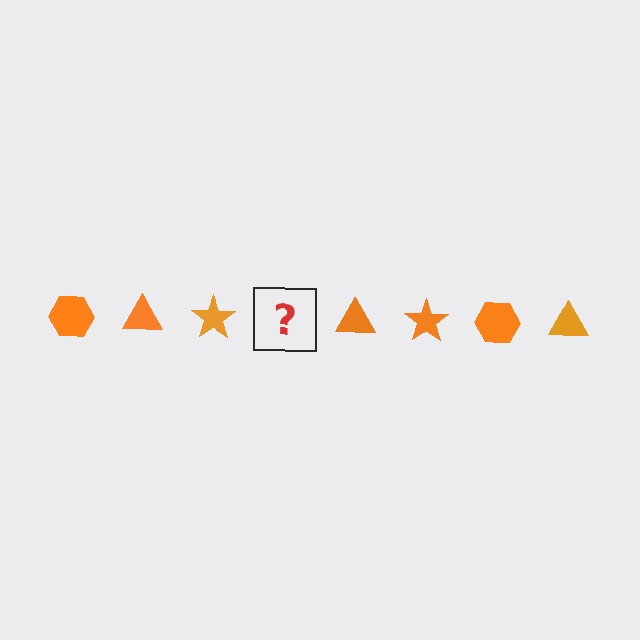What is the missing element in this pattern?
The missing element is an orange hexagon.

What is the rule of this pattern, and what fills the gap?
The rule is that the pattern cycles through hexagon, triangle, star shapes in orange. The gap should be filled with an orange hexagon.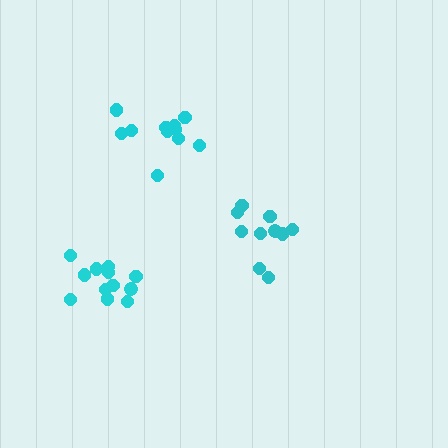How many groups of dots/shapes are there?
There are 3 groups.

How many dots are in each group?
Group 1: 10 dots, Group 2: 12 dots, Group 3: 12 dots (34 total).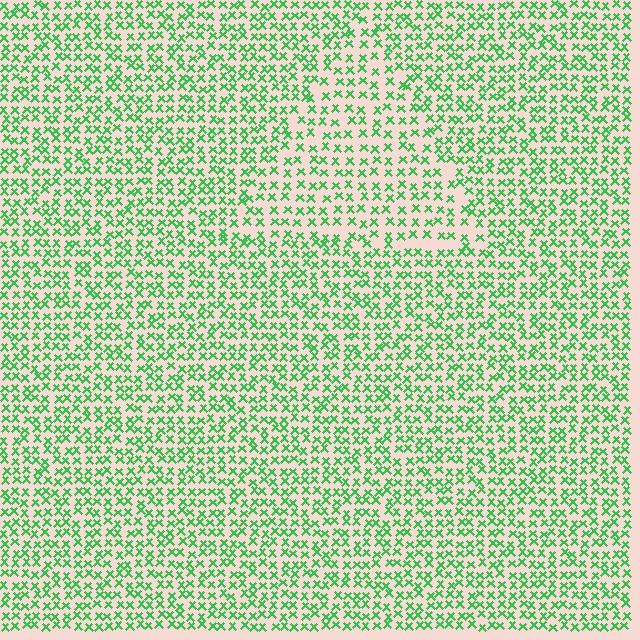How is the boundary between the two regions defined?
The boundary is defined by a change in element density (approximately 1.5x ratio). All elements are the same color, size, and shape.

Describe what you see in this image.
The image contains small green elements arranged at two different densities. A triangle-shaped region is visible where the elements are less densely packed than the surrounding area.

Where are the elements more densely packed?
The elements are more densely packed outside the triangle boundary.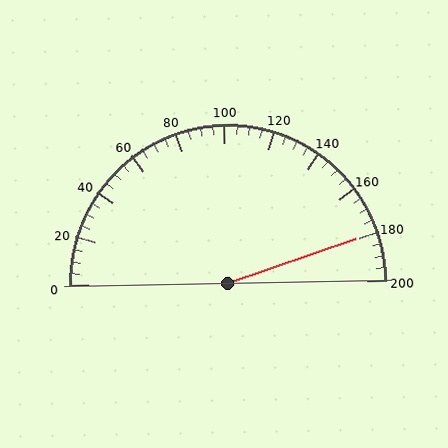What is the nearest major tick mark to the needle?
The nearest major tick mark is 180.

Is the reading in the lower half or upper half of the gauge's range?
The reading is in the upper half of the range (0 to 200).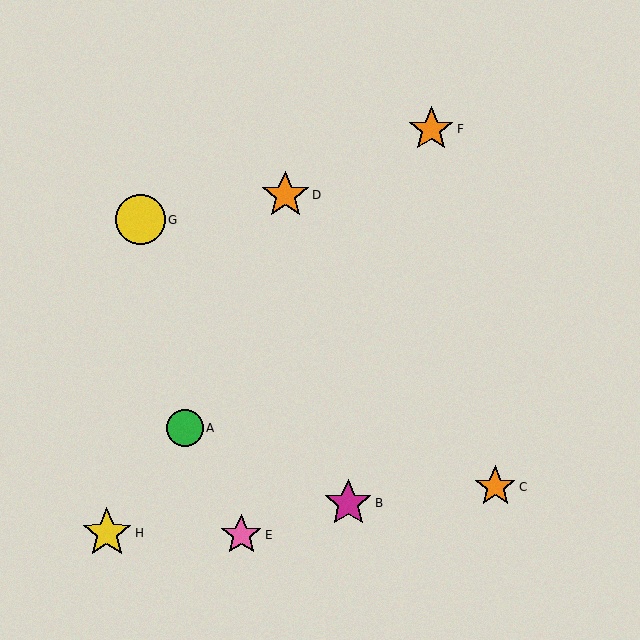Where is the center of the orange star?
The center of the orange star is at (285, 195).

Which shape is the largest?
The yellow circle (labeled G) is the largest.